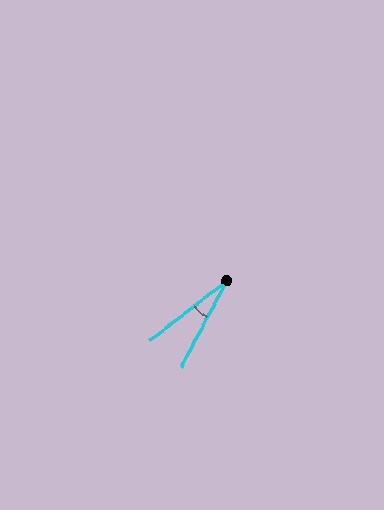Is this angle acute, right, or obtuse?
It is acute.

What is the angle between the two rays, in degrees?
Approximately 24 degrees.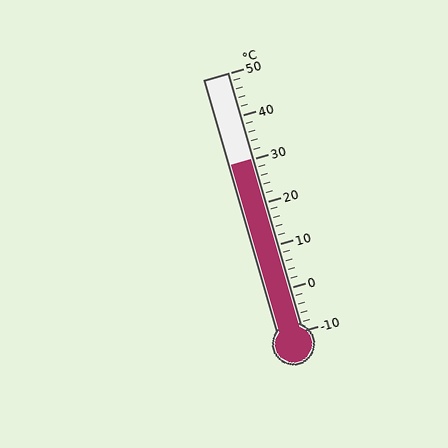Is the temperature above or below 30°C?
The temperature is at 30°C.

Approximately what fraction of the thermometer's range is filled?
The thermometer is filled to approximately 65% of its range.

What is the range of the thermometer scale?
The thermometer scale ranges from -10°C to 50°C.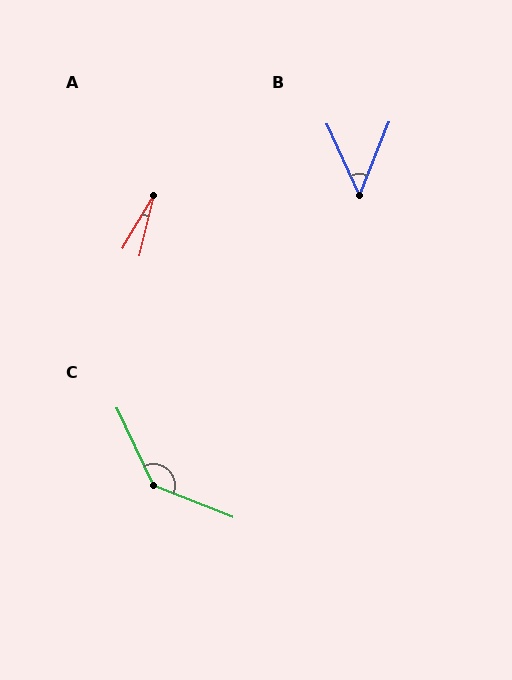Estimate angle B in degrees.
Approximately 47 degrees.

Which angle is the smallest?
A, at approximately 17 degrees.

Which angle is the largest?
C, at approximately 137 degrees.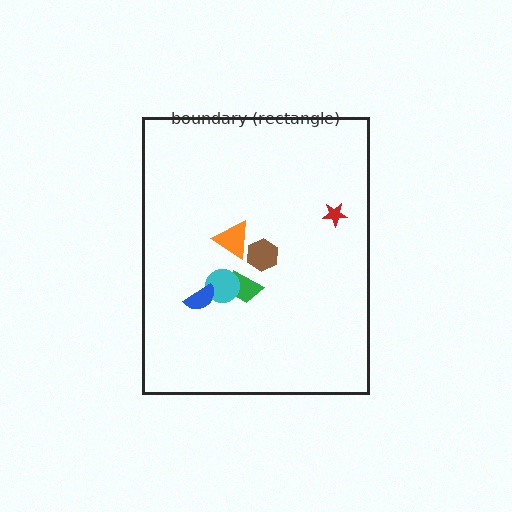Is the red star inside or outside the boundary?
Inside.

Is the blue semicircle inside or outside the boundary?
Inside.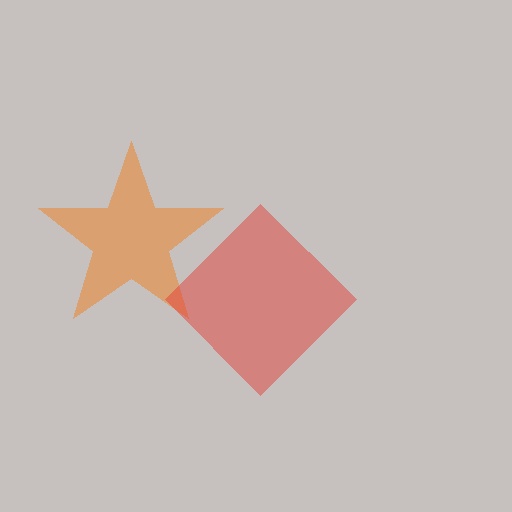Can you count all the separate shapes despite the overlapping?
Yes, there are 2 separate shapes.